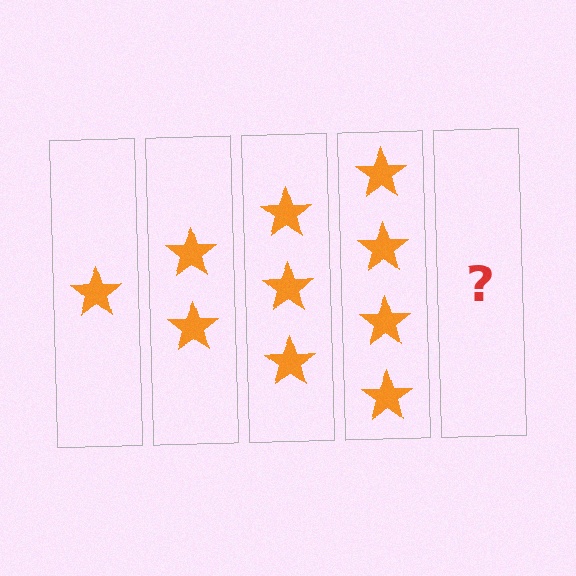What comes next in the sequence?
The next element should be 5 stars.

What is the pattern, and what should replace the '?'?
The pattern is that each step adds one more star. The '?' should be 5 stars.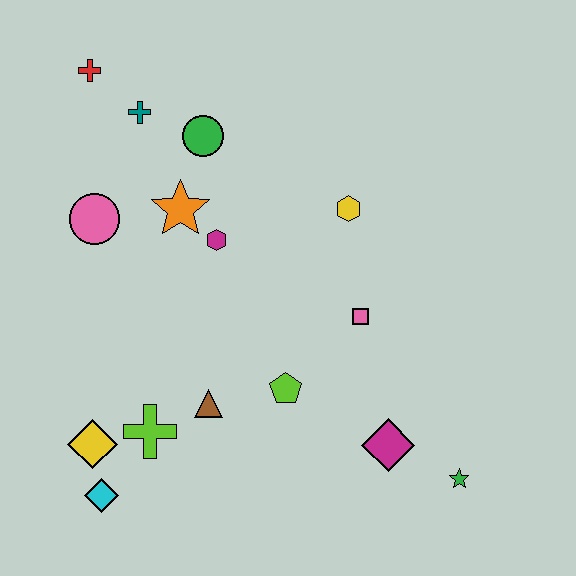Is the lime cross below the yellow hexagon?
Yes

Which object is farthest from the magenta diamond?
The red cross is farthest from the magenta diamond.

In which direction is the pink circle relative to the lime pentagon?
The pink circle is to the left of the lime pentagon.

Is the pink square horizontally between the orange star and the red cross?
No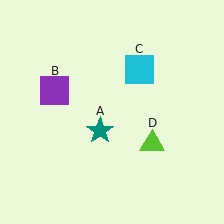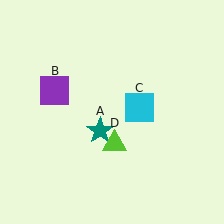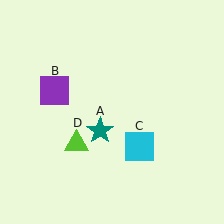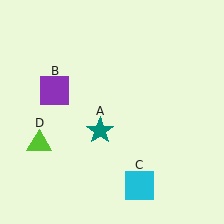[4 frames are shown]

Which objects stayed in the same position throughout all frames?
Teal star (object A) and purple square (object B) remained stationary.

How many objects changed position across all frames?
2 objects changed position: cyan square (object C), lime triangle (object D).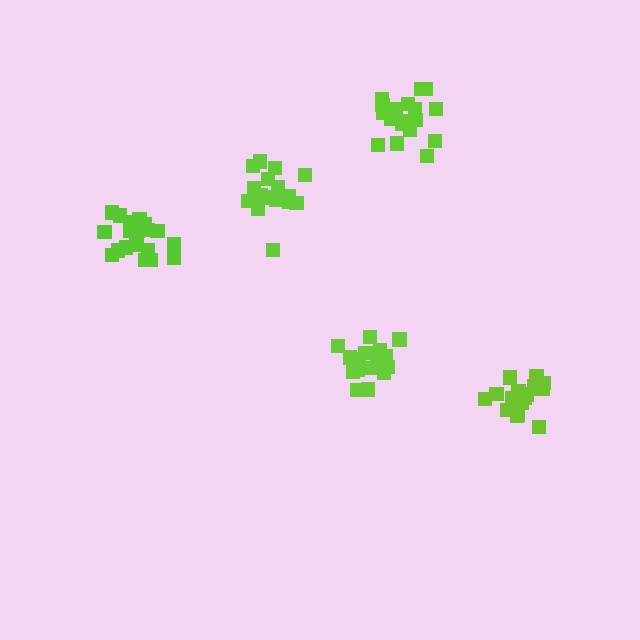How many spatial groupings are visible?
There are 5 spatial groupings.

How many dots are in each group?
Group 1: 19 dots, Group 2: 20 dots, Group 3: 19 dots, Group 4: 19 dots, Group 5: 16 dots (93 total).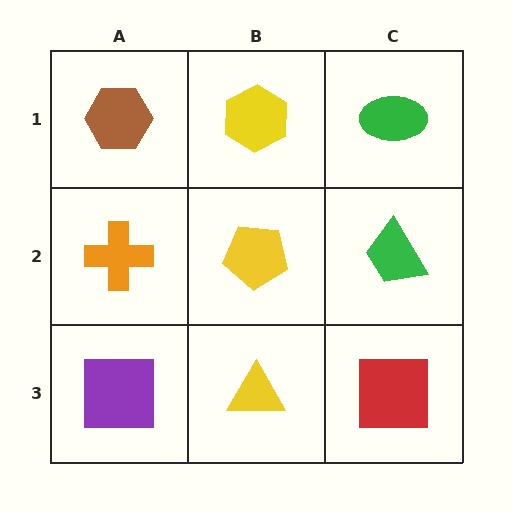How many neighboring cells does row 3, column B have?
3.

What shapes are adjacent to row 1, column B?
A yellow pentagon (row 2, column B), a brown hexagon (row 1, column A), a green ellipse (row 1, column C).